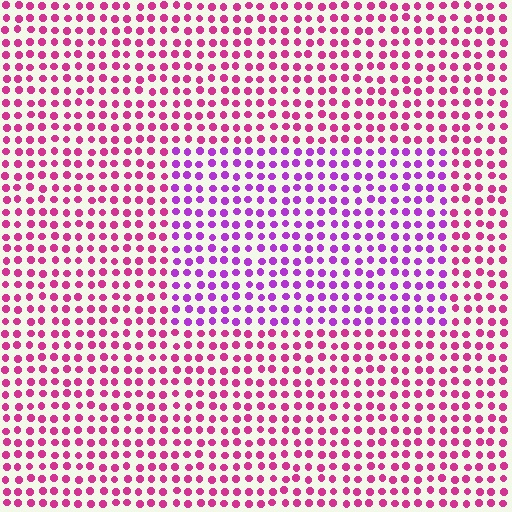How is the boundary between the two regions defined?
The boundary is defined purely by a slight shift in hue (about 36 degrees). Spacing, size, and orientation are identical on both sides.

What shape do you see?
I see a rectangle.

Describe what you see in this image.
The image is filled with small magenta elements in a uniform arrangement. A rectangle-shaped region is visible where the elements are tinted to a slightly different hue, forming a subtle color boundary.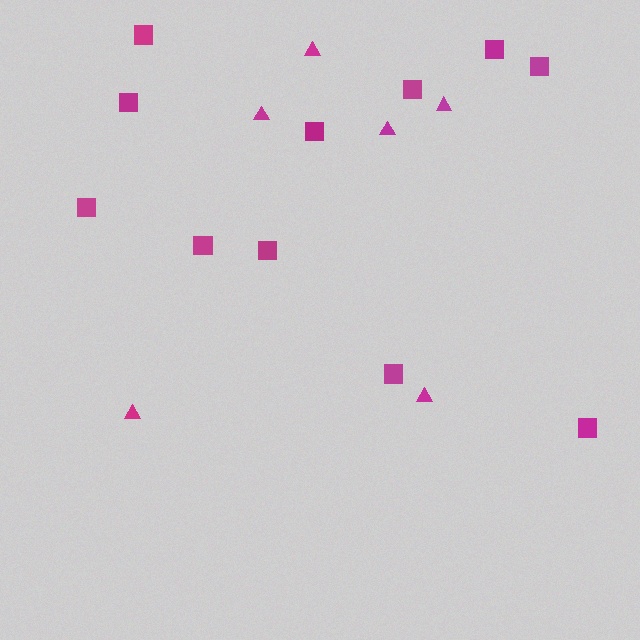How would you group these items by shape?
There are 2 groups: one group of squares (11) and one group of triangles (6).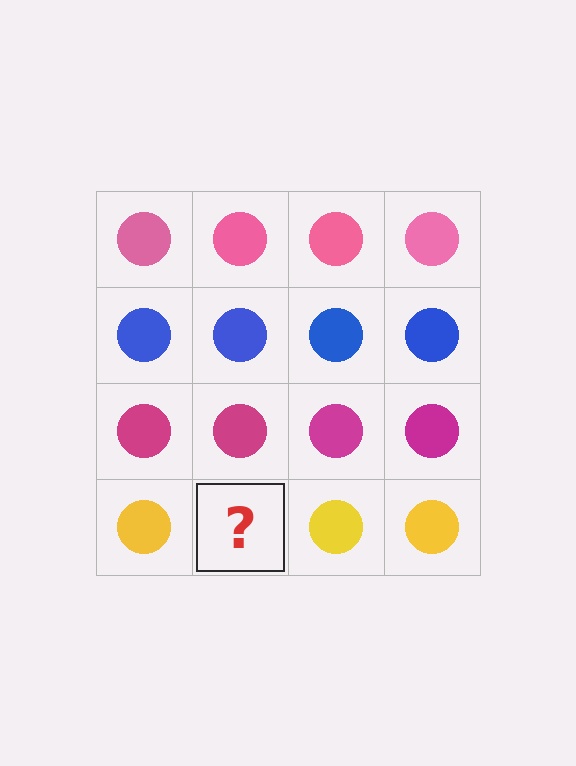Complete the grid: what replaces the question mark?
The question mark should be replaced with a yellow circle.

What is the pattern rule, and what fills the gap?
The rule is that each row has a consistent color. The gap should be filled with a yellow circle.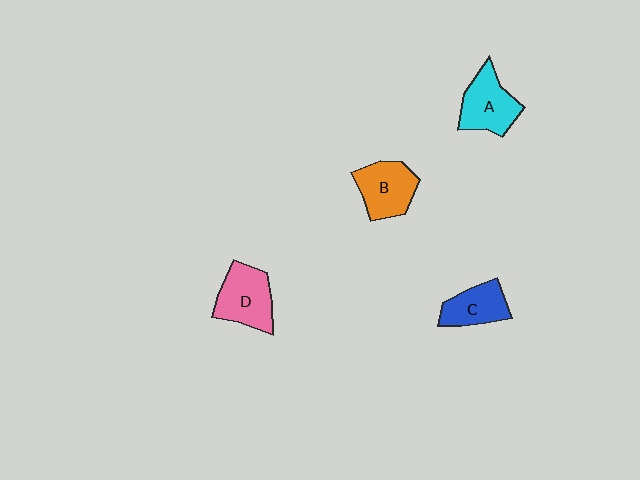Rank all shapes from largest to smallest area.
From largest to smallest: D (pink), A (cyan), B (orange), C (blue).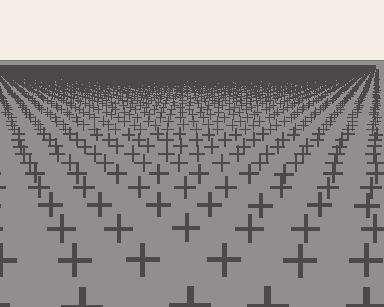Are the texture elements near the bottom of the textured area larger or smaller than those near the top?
Larger. Near the bottom, elements are closer to the viewer and appear at a bigger on-screen size.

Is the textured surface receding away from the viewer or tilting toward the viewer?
The surface is receding away from the viewer. Texture elements get smaller and denser toward the top.